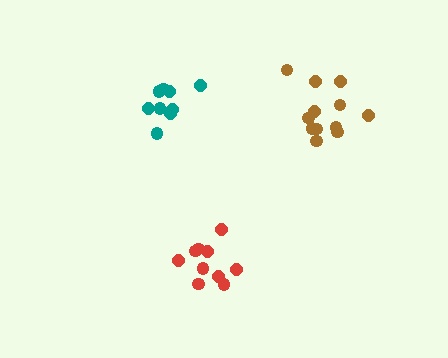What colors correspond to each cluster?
The clusters are colored: red, teal, brown.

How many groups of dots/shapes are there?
There are 3 groups.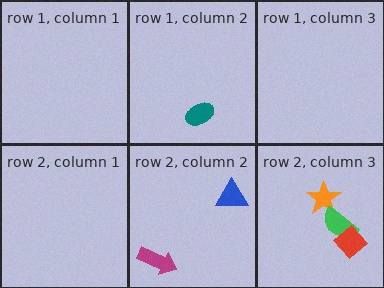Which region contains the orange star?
The row 2, column 3 region.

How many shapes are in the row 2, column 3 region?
3.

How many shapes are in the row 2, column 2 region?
2.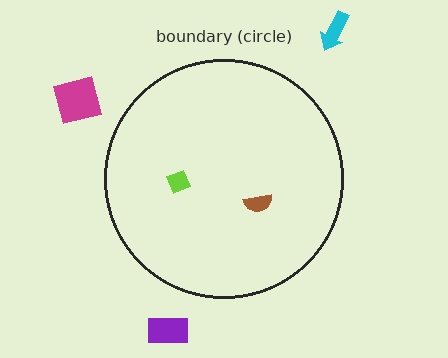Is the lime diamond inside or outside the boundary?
Inside.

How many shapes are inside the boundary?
2 inside, 3 outside.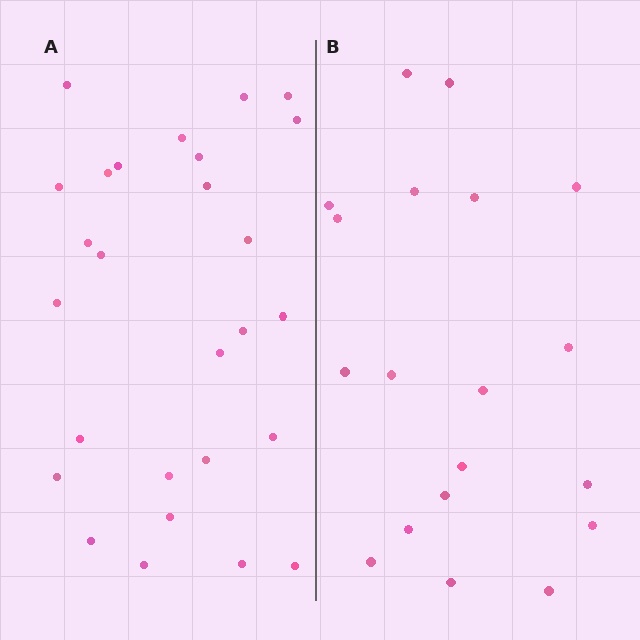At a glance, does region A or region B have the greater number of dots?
Region A (the left region) has more dots.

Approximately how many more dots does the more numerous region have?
Region A has roughly 8 or so more dots than region B.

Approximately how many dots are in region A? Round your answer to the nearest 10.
About 30 dots. (The exact count is 27, which rounds to 30.)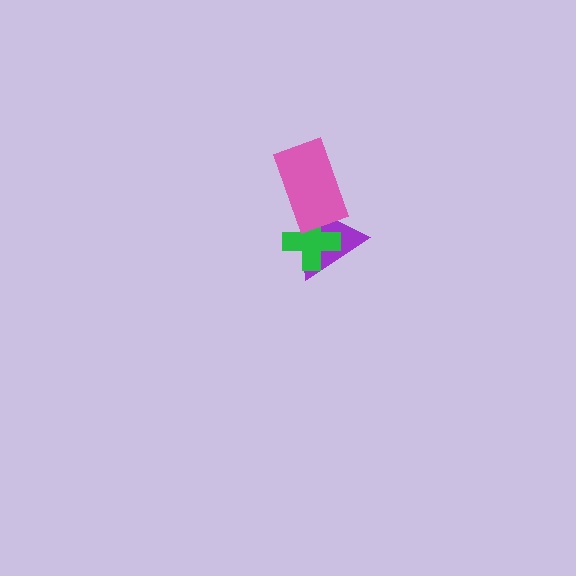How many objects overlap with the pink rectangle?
2 objects overlap with the pink rectangle.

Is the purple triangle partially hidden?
Yes, it is partially covered by another shape.